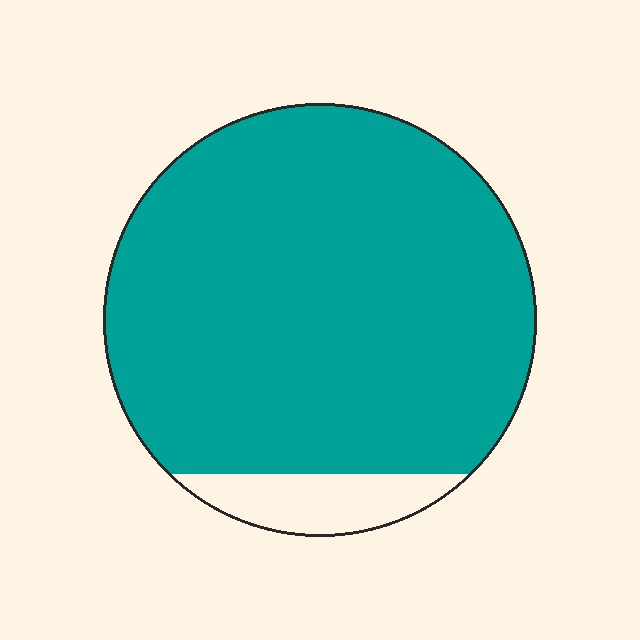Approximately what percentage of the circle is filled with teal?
Approximately 90%.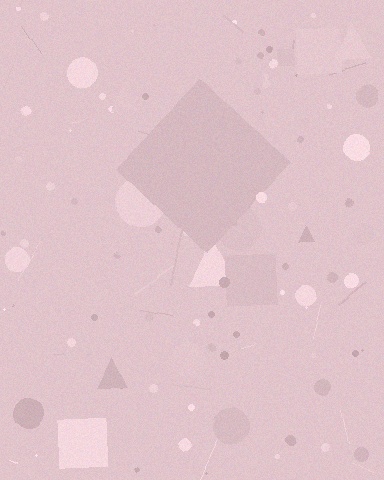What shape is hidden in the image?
A diamond is hidden in the image.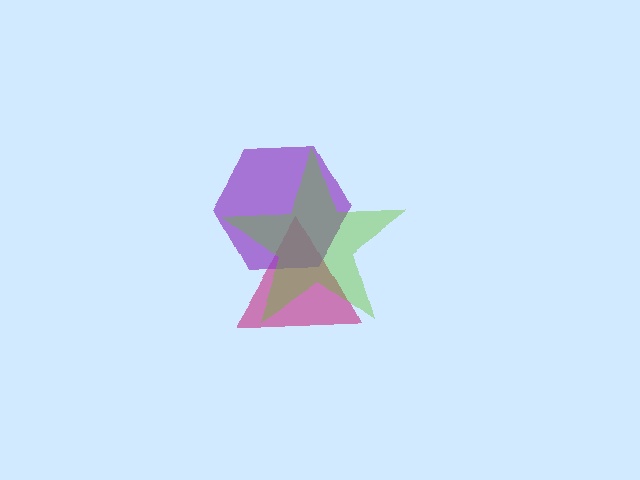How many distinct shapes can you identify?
There are 3 distinct shapes: a magenta triangle, a purple hexagon, a lime star.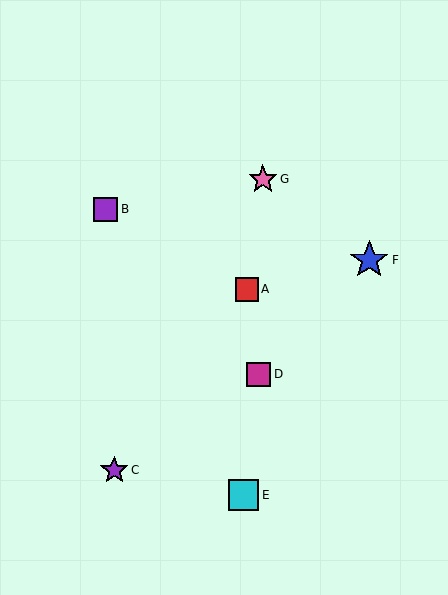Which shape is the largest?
The blue star (labeled F) is the largest.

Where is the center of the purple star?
The center of the purple star is at (114, 470).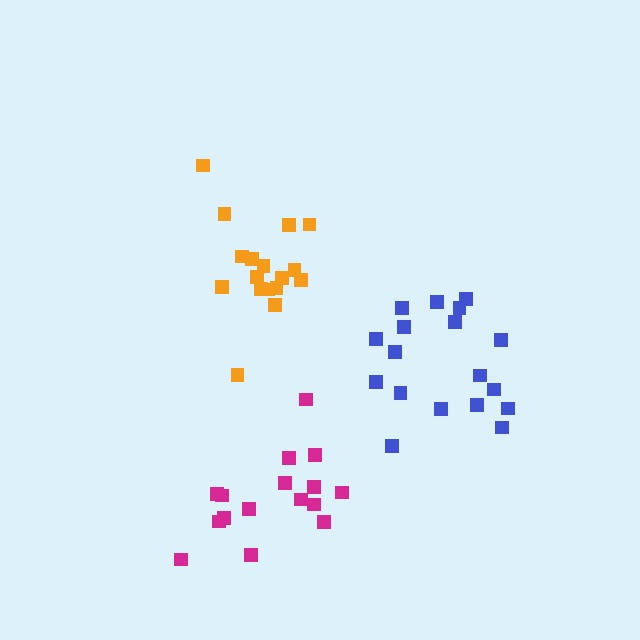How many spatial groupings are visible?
There are 3 spatial groupings.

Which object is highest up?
The orange cluster is topmost.